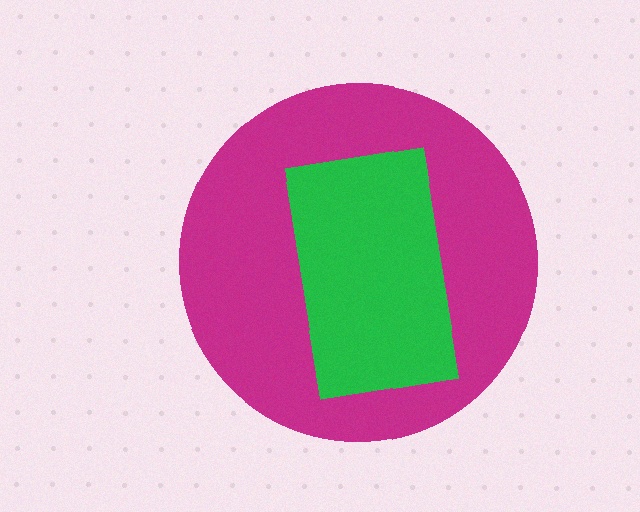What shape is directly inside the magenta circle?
The green rectangle.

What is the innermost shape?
The green rectangle.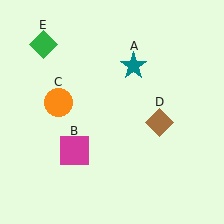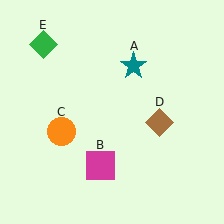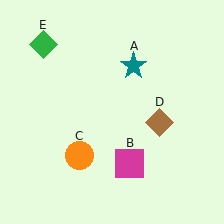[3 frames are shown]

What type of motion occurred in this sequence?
The magenta square (object B), orange circle (object C) rotated counterclockwise around the center of the scene.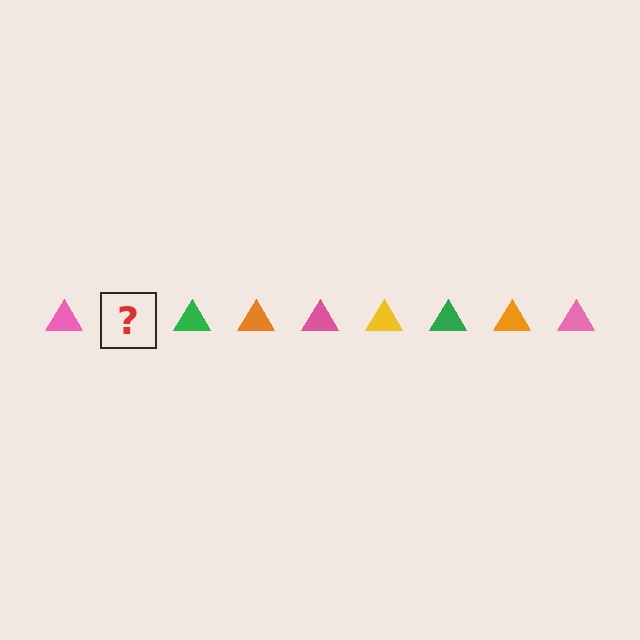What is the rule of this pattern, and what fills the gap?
The rule is that the pattern cycles through pink, yellow, green, orange triangles. The gap should be filled with a yellow triangle.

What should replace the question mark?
The question mark should be replaced with a yellow triangle.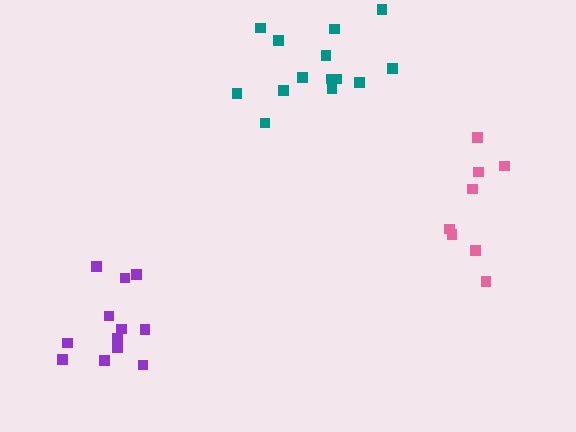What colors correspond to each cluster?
The clusters are colored: purple, pink, teal.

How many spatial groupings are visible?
There are 3 spatial groupings.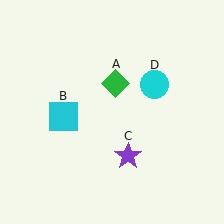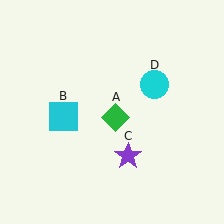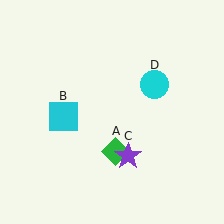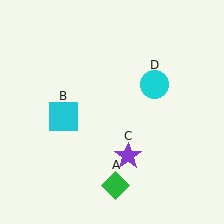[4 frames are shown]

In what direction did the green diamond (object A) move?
The green diamond (object A) moved down.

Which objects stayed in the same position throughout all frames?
Cyan square (object B) and purple star (object C) and cyan circle (object D) remained stationary.